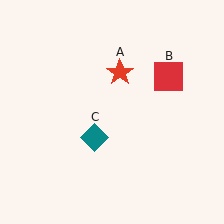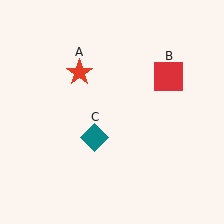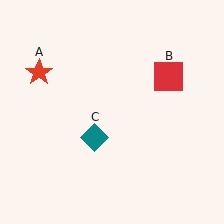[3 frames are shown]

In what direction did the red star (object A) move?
The red star (object A) moved left.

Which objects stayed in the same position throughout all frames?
Red square (object B) and teal diamond (object C) remained stationary.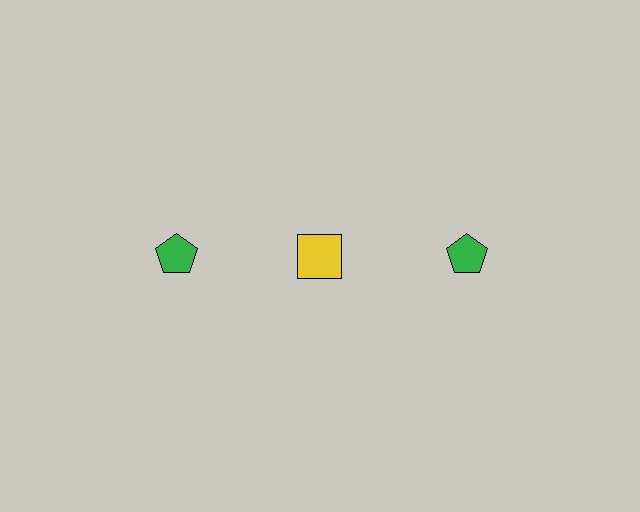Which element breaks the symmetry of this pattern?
The yellow square in the top row, second from left column breaks the symmetry. All other shapes are green pentagons.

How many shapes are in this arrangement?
There are 3 shapes arranged in a grid pattern.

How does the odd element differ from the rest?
It differs in both color (yellow instead of green) and shape (square instead of pentagon).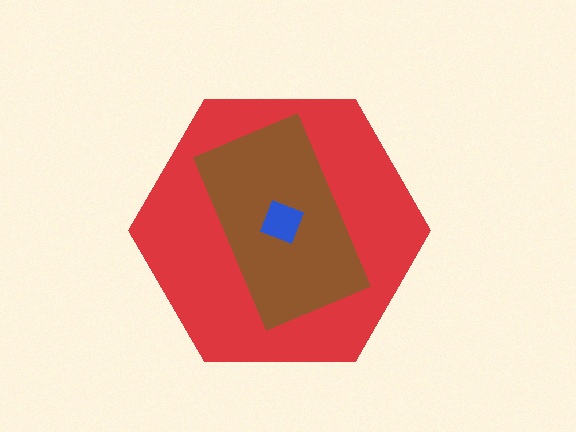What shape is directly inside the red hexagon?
The brown rectangle.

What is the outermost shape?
The red hexagon.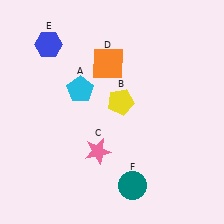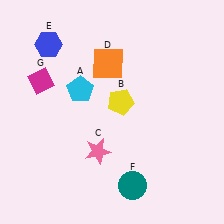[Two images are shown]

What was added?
A magenta diamond (G) was added in Image 2.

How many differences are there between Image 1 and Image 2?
There is 1 difference between the two images.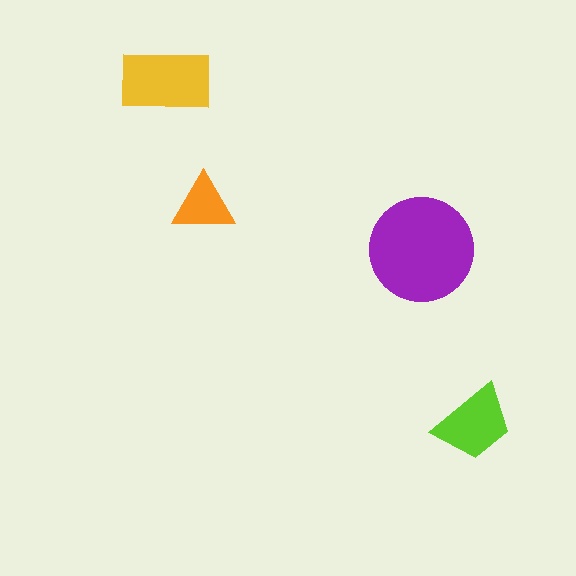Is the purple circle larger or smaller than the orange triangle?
Larger.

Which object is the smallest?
The orange triangle.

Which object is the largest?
The purple circle.